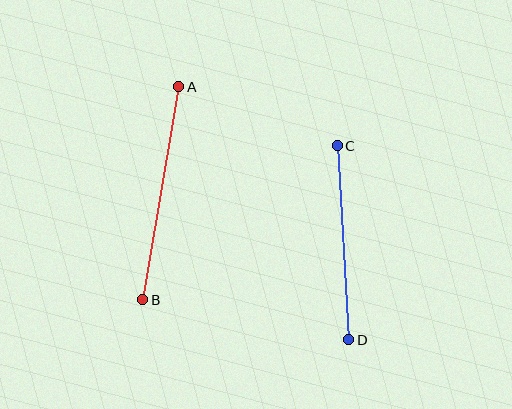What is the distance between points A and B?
The distance is approximately 216 pixels.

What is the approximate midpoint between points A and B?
The midpoint is at approximately (161, 193) pixels.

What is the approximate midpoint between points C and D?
The midpoint is at approximately (343, 243) pixels.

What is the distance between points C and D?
The distance is approximately 194 pixels.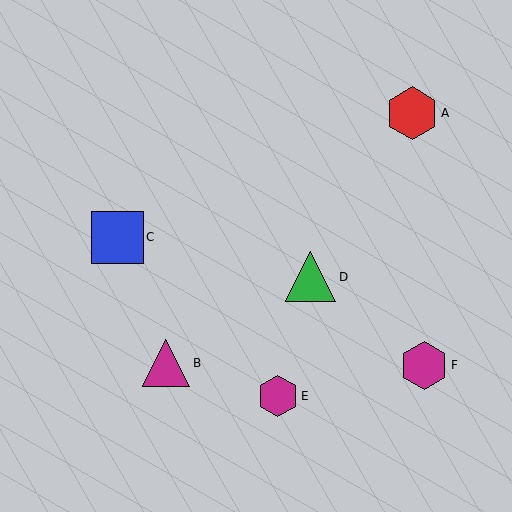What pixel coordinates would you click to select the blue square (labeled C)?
Click at (118, 237) to select the blue square C.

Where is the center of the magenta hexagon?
The center of the magenta hexagon is at (278, 396).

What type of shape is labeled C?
Shape C is a blue square.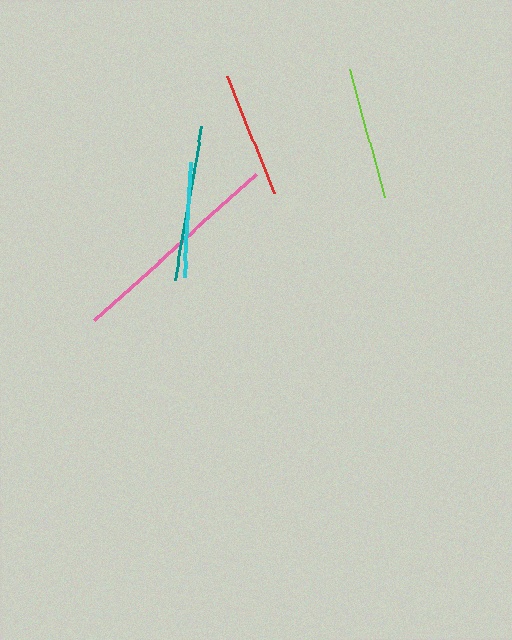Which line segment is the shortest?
The cyan line is the shortest at approximately 115 pixels.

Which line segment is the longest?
The pink line is the longest at approximately 218 pixels.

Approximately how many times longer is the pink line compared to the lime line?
The pink line is approximately 1.6 times the length of the lime line.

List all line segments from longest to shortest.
From longest to shortest: pink, teal, lime, red, cyan.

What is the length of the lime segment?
The lime segment is approximately 133 pixels long.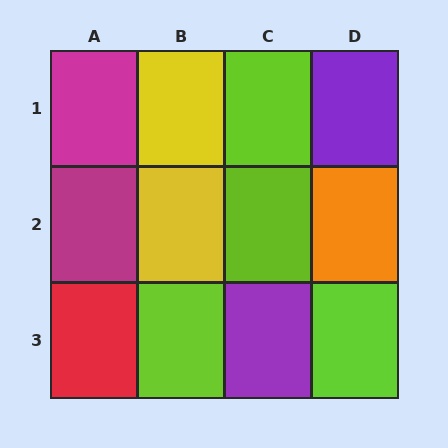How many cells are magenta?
2 cells are magenta.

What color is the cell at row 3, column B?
Lime.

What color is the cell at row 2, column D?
Orange.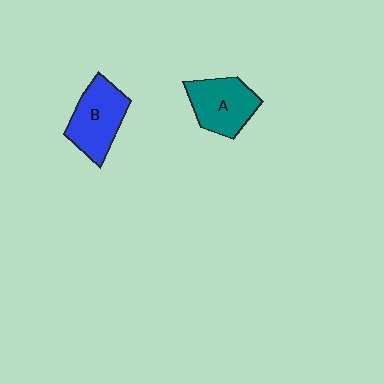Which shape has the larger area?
Shape B (blue).